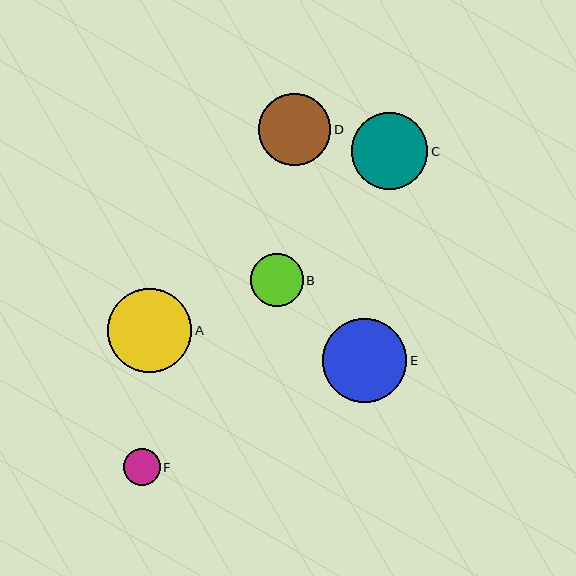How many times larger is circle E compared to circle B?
Circle E is approximately 1.6 times the size of circle B.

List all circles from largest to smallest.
From largest to smallest: E, A, C, D, B, F.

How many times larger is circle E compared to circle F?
Circle E is approximately 2.3 times the size of circle F.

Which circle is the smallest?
Circle F is the smallest with a size of approximately 37 pixels.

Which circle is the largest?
Circle E is the largest with a size of approximately 84 pixels.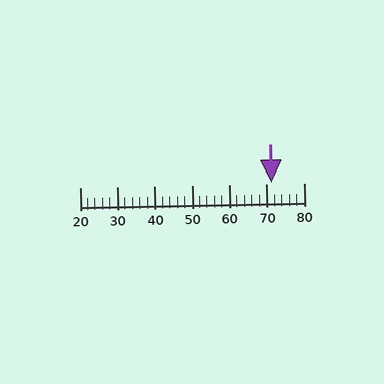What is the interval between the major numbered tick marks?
The major tick marks are spaced 10 units apart.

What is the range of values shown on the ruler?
The ruler shows values from 20 to 80.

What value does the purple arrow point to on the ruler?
The purple arrow points to approximately 71.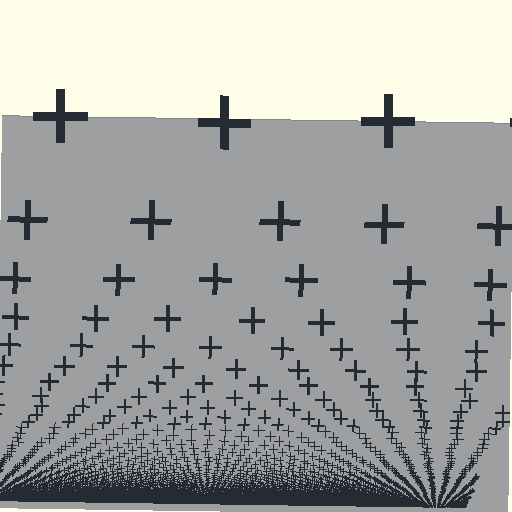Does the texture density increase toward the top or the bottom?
Density increases toward the bottom.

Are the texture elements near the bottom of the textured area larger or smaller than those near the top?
Smaller. The gradient is inverted — elements near the bottom are smaller and denser.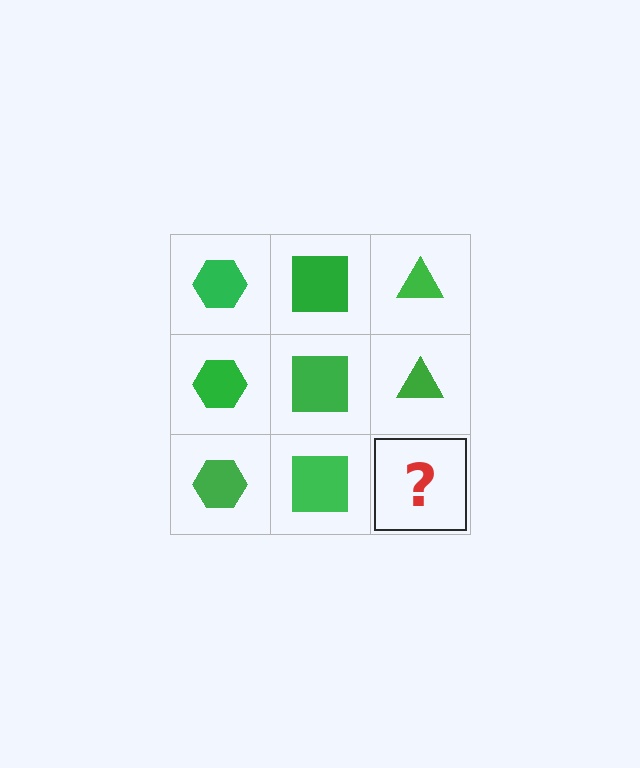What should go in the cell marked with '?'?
The missing cell should contain a green triangle.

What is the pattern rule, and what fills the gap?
The rule is that each column has a consistent shape. The gap should be filled with a green triangle.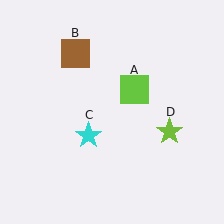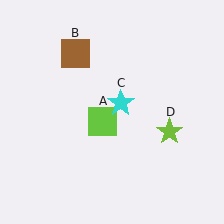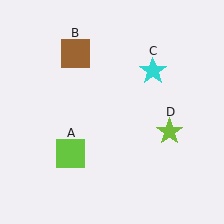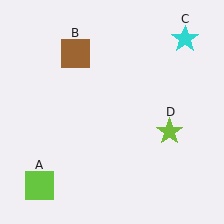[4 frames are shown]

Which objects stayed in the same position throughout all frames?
Brown square (object B) and lime star (object D) remained stationary.